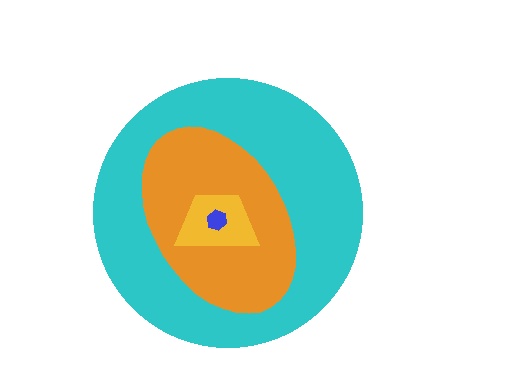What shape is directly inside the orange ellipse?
The yellow trapezoid.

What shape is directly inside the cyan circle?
The orange ellipse.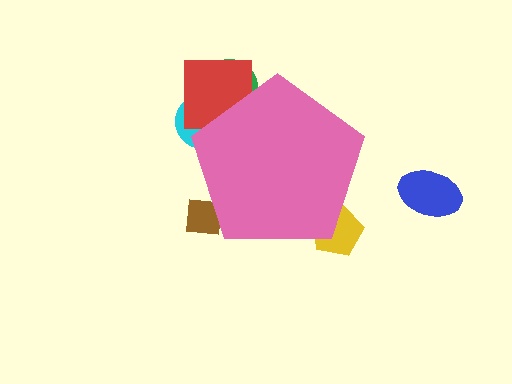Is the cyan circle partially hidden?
Yes, the cyan circle is partially hidden behind the pink pentagon.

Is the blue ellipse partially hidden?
No, the blue ellipse is fully visible.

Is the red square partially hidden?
Yes, the red square is partially hidden behind the pink pentagon.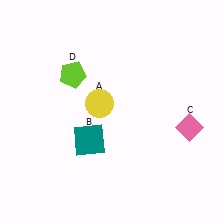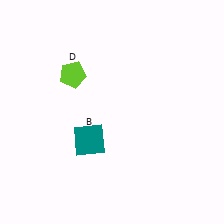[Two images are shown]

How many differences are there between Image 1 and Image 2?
There are 2 differences between the two images.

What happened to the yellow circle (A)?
The yellow circle (A) was removed in Image 2. It was in the top-left area of Image 1.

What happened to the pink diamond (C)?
The pink diamond (C) was removed in Image 2. It was in the bottom-right area of Image 1.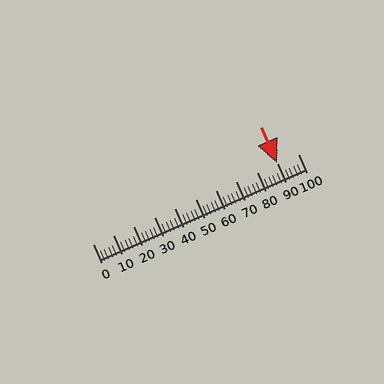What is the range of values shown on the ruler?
The ruler shows values from 0 to 100.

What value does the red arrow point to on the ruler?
The red arrow points to approximately 90.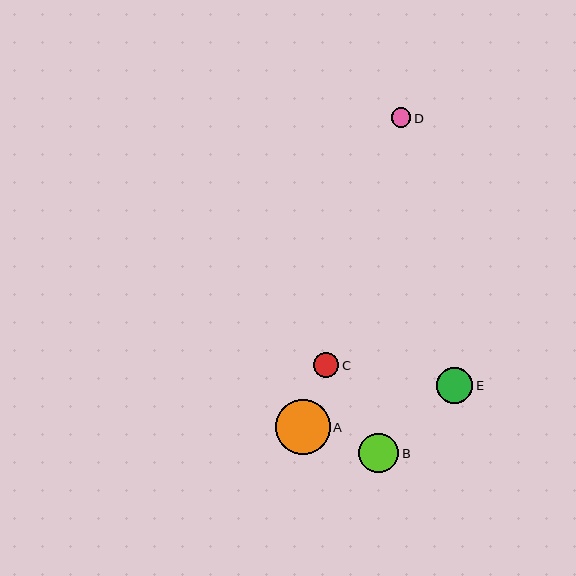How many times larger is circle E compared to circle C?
Circle E is approximately 1.4 times the size of circle C.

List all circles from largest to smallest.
From largest to smallest: A, B, E, C, D.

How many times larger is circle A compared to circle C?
Circle A is approximately 2.1 times the size of circle C.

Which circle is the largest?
Circle A is the largest with a size of approximately 55 pixels.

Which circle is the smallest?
Circle D is the smallest with a size of approximately 20 pixels.